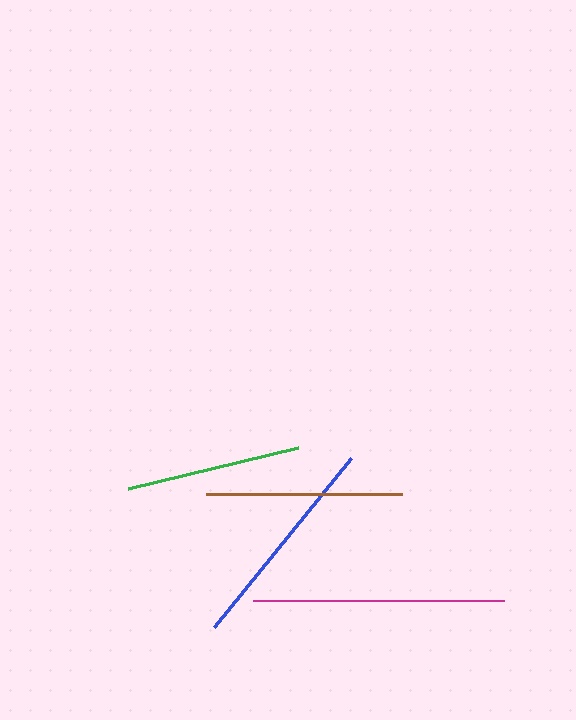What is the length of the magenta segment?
The magenta segment is approximately 251 pixels long.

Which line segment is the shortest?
The green line is the shortest at approximately 175 pixels.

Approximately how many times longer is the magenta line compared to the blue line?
The magenta line is approximately 1.2 times the length of the blue line.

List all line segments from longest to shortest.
From longest to shortest: magenta, blue, brown, green.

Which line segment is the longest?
The magenta line is the longest at approximately 251 pixels.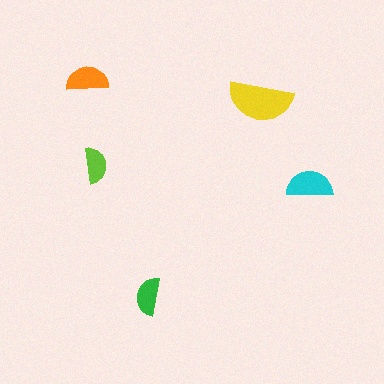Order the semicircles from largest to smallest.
the yellow one, the cyan one, the orange one, the green one, the lime one.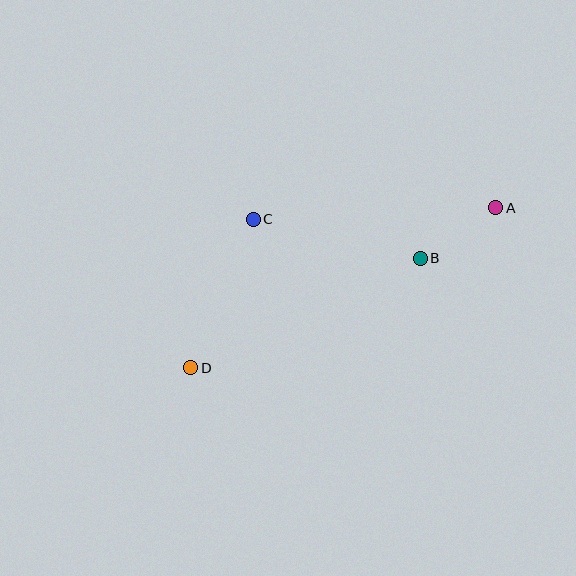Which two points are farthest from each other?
Points A and D are farthest from each other.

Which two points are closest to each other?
Points A and B are closest to each other.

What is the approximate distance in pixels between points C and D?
The distance between C and D is approximately 161 pixels.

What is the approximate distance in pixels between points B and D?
The distance between B and D is approximately 254 pixels.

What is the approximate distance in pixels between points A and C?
The distance between A and C is approximately 243 pixels.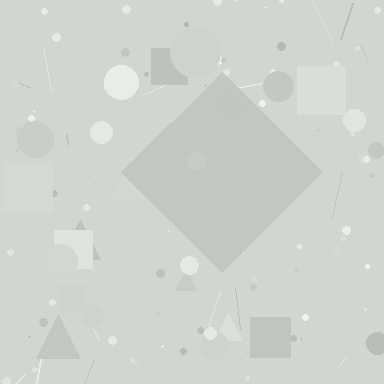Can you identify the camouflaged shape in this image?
The camouflaged shape is a diamond.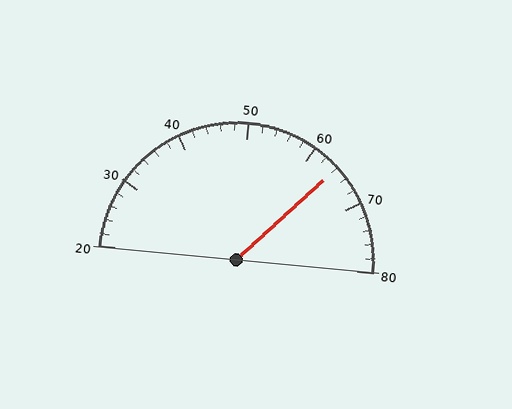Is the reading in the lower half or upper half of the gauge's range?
The reading is in the upper half of the range (20 to 80).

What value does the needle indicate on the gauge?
The needle indicates approximately 64.